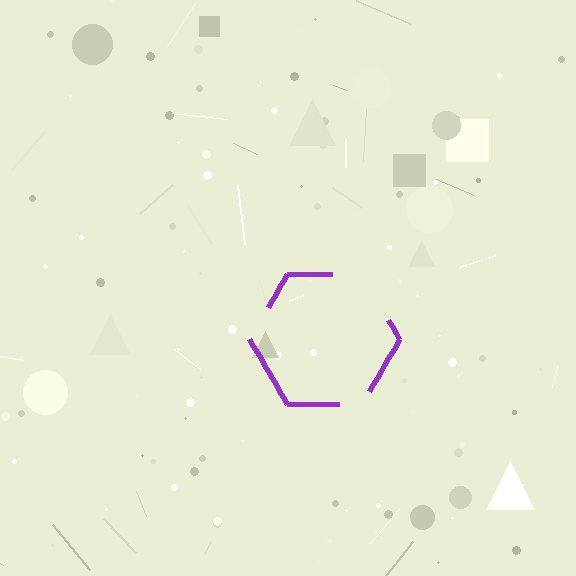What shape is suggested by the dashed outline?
The dashed outline suggests a hexagon.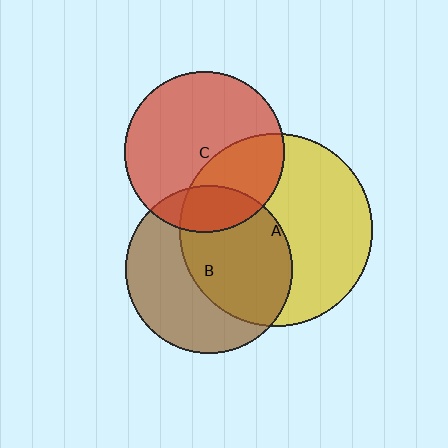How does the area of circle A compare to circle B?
Approximately 1.3 times.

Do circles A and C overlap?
Yes.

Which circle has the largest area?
Circle A (yellow).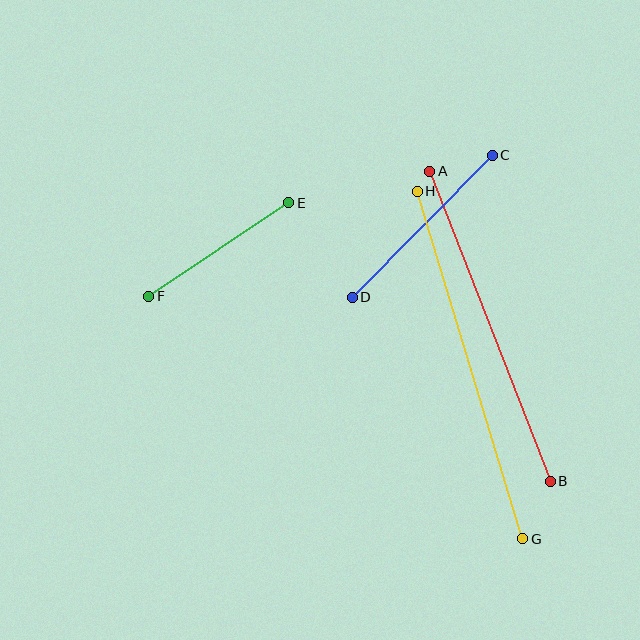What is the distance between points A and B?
The distance is approximately 332 pixels.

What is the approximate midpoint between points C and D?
The midpoint is at approximately (422, 226) pixels.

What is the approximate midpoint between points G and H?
The midpoint is at approximately (470, 365) pixels.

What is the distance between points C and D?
The distance is approximately 199 pixels.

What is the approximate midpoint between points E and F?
The midpoint is at approximately (219, 249) pixels.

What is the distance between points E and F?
The distance is approximately 168 pixels.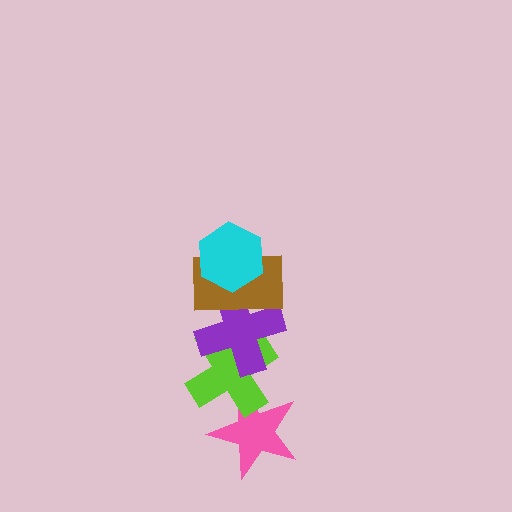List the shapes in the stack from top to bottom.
From top to bottom: the cyan hexagon, the brown rectangle, the purple cross, the lime cross, the pink star.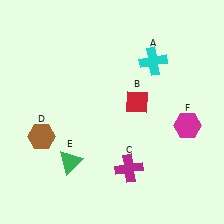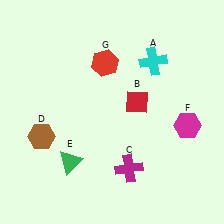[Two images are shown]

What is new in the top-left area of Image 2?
A red hexagon (G) was added in the top-left area of Image 2.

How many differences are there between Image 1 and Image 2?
There is 1 difference between the two images.